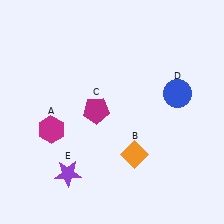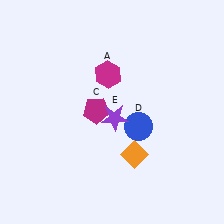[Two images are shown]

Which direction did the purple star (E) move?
The purple star (E) moved up.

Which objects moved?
The objects that moved are: the magenta hexagon (A), the blue circle (D), the purple star (E).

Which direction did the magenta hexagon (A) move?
The magenta hexagon (A) moved right.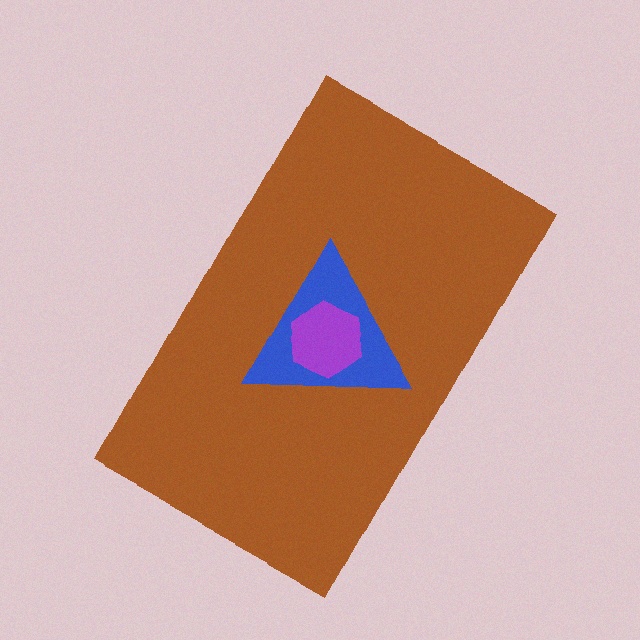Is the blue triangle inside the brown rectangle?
Yes.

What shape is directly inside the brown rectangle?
The blue triangle.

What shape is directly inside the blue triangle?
The purple hexagon.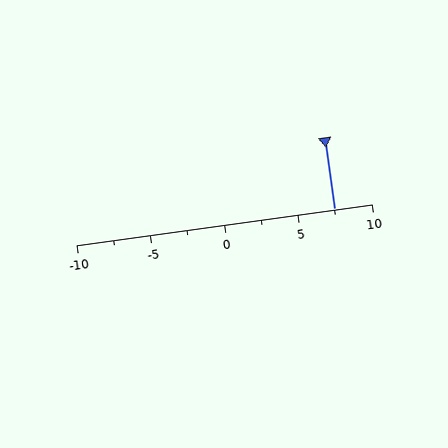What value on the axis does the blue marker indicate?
The marker indicates approximately 7.5.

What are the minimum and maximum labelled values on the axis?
The axis runs from -10 to 10.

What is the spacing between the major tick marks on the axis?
The major ticks are spaced 5 apart.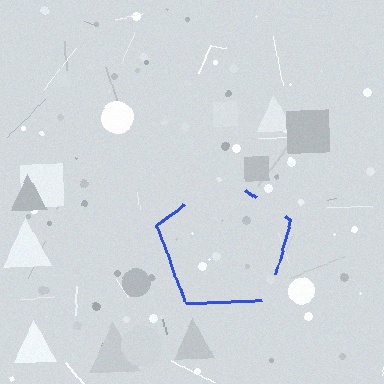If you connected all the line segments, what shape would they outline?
They would outline a pentagon.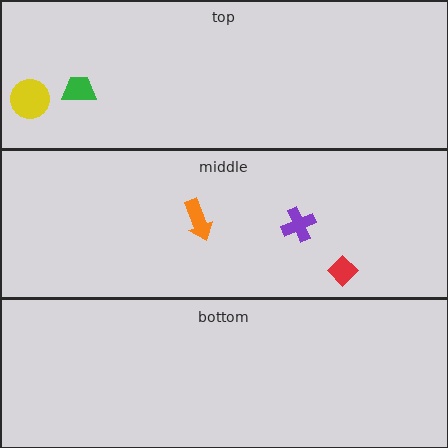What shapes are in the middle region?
The red diamond, the purple cross, the orange arrow.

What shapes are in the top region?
The yellow circle, the green trapezoid.